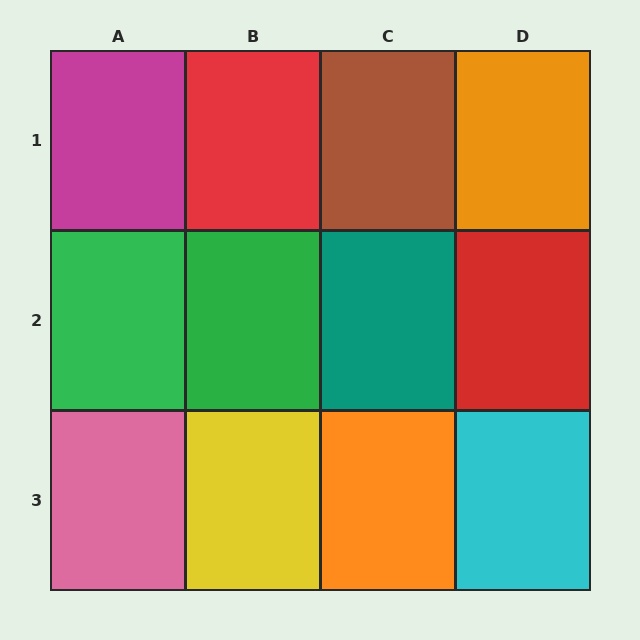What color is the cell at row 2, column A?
Green.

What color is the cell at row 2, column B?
Green.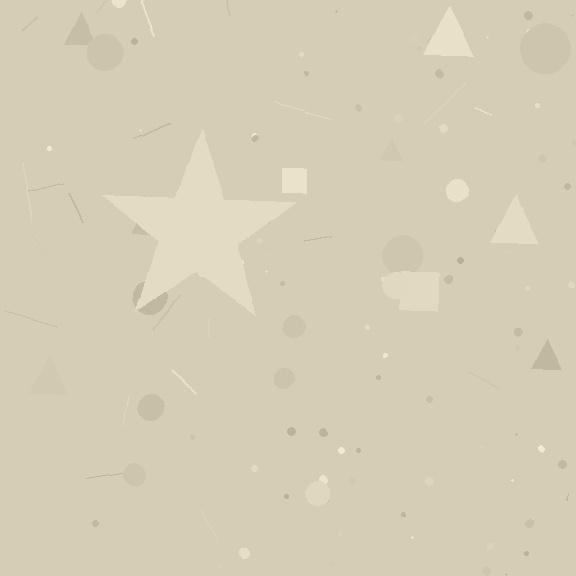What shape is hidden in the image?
A star is hidden in the image.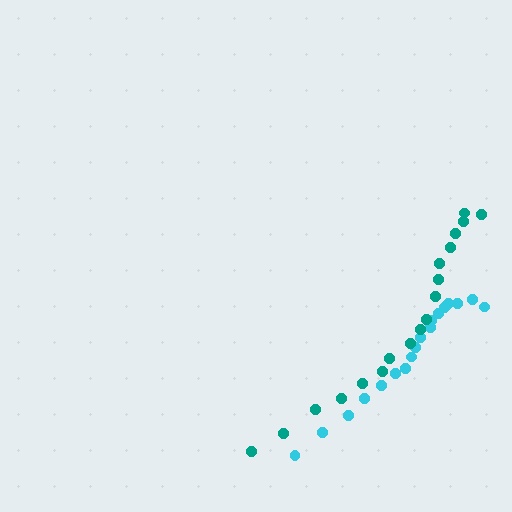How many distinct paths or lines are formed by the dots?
There are 2 distinct paths.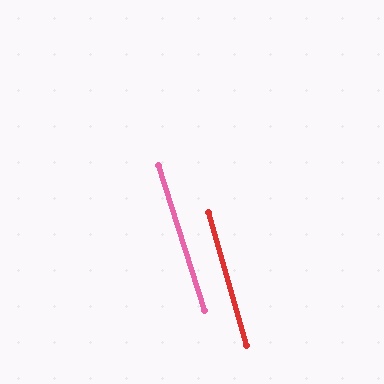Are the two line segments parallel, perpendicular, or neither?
Parallel — their directions differ by only 1.5°.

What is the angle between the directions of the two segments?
Approximately 1 degree.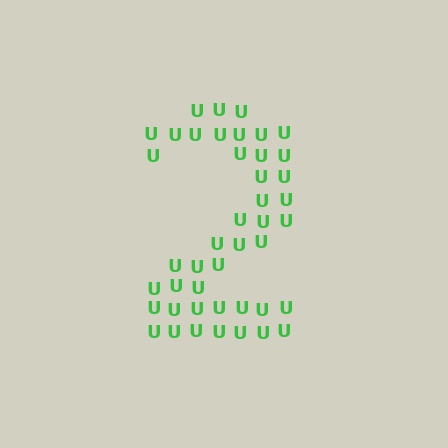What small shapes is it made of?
It is made of small letter U's.